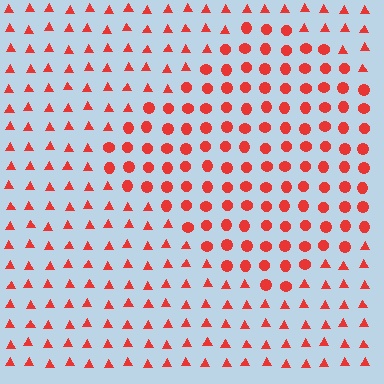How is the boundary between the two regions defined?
The boundary is defined by a change in element shape: circles inside vs. triangles outside. All elements share the same color and spacing.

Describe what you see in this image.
The image is filled with small red elements arranged in a uniform grid. A diamond-shaped region contains circles, while the surrounding area contains triangles. The boundary is defined purely by the change in element shape.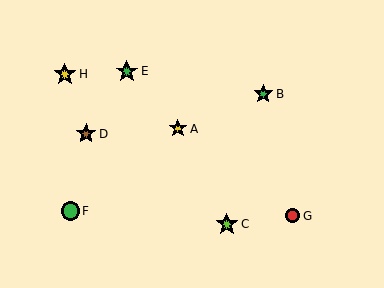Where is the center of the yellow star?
The center of the yellow star is at (178, 129).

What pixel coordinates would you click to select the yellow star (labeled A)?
Click at (178, 129) to select the yellow star A.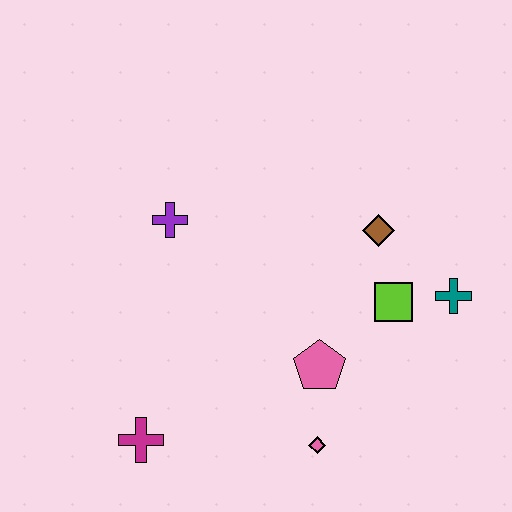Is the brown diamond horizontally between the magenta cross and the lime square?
Yes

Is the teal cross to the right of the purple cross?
Yes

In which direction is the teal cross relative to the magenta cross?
The teal cross is to the right of the magenta cross.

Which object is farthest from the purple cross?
The teal cross is farthest from the purple cross.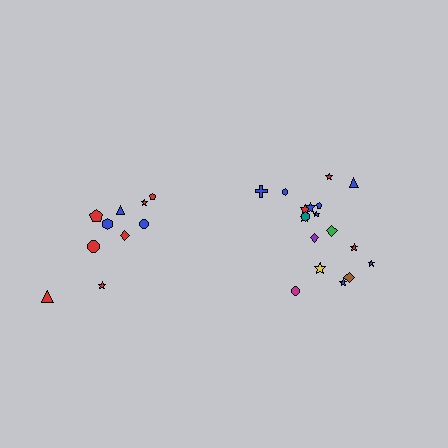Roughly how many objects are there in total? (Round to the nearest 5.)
Roughly 30 objects in total.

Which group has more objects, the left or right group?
The right group.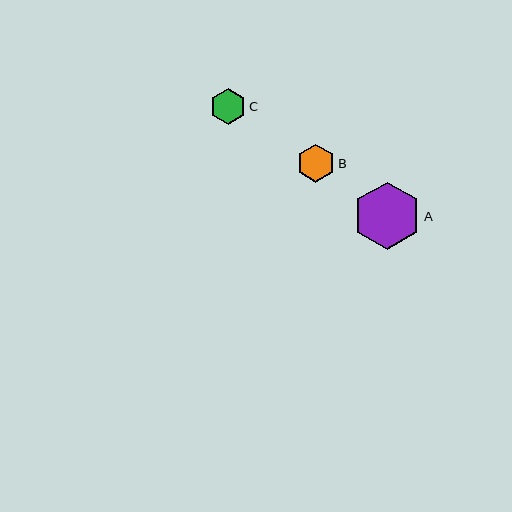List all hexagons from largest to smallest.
From largest to smallest: A, B, C.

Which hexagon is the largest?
Hexagon A is the largest with a size of approximately 68 pixels.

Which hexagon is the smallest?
Hexagon C is the smallest with a size of approximately 36 pixels.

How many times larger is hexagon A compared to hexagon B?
Hexagon A is approximately 1.8 times the size of hexagon B.